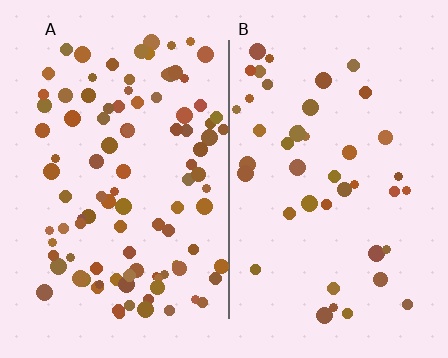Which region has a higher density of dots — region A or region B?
A (the left).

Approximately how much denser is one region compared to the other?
Approximately 2.3× — region A over region B.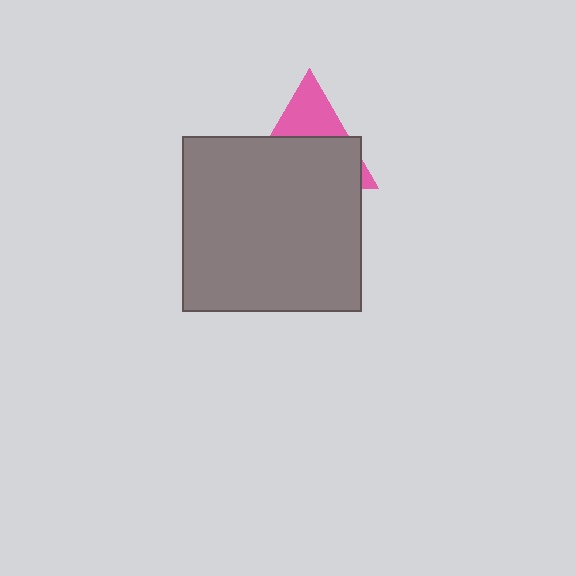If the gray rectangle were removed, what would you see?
You would see the complete pink triangle.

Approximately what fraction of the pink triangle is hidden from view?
Roughly 66% of the pink triangle is hidden behind the gray rectangle.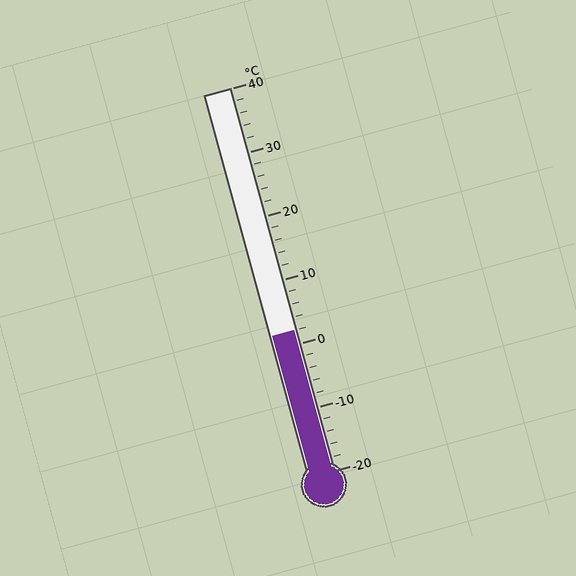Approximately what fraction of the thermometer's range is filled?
The thermometer is filled to approximately 35% of its range.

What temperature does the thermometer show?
The thermometer shows approximately 2°C.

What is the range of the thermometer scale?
The thermometer scale ranges from -20°C to 40°C.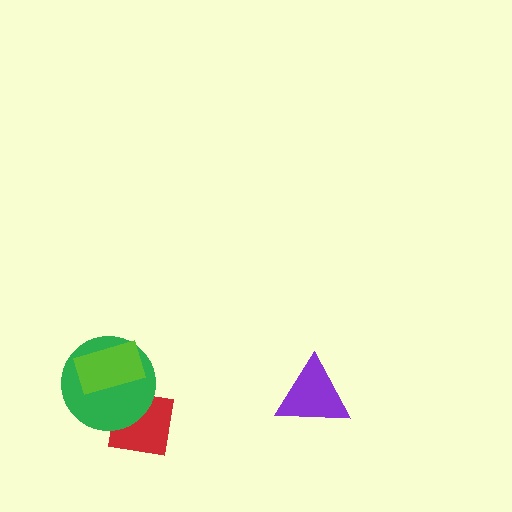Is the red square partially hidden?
Yes, it is partially covered by another shape.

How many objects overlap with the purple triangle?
0 objects overlap with the purple triangle.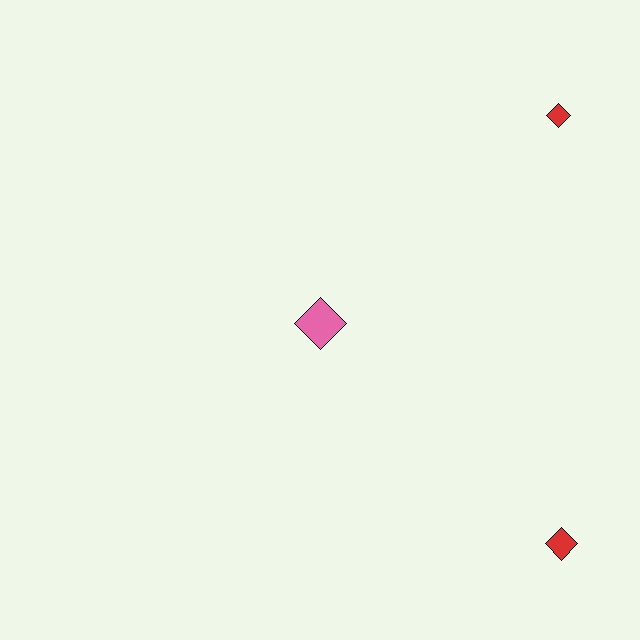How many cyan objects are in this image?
There are no cyan objects.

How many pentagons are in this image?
There are no pentagons.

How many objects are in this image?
There are 3 objects.